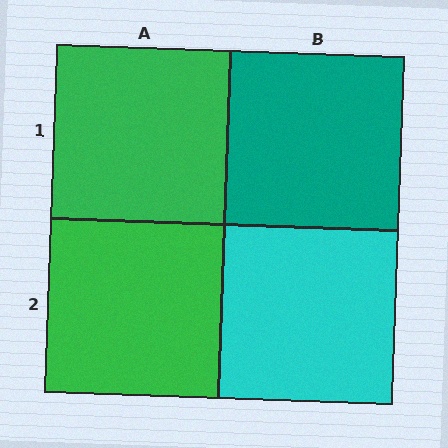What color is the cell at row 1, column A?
Green.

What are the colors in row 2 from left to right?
Green, cyan.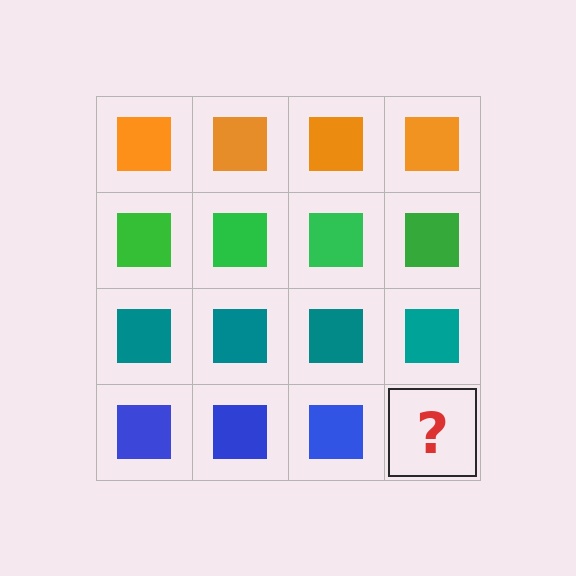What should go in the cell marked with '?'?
The missing cell should contain a blue square.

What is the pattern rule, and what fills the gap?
The rule is that each row has a consistent color. The gap should be filled with a blue square.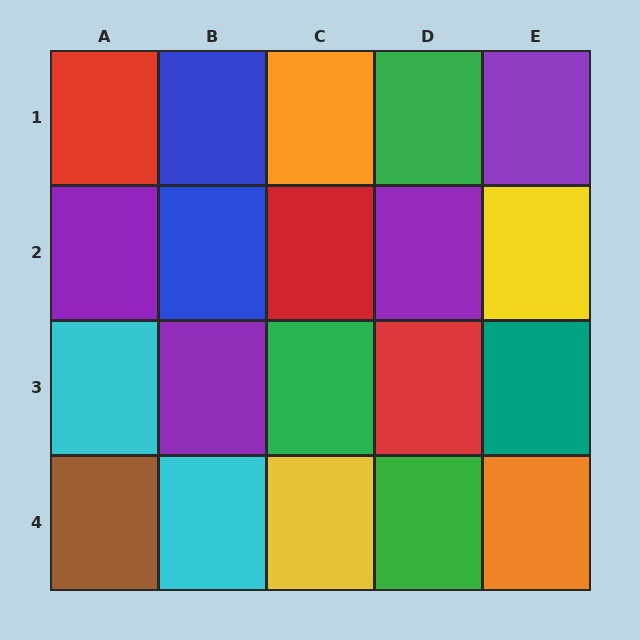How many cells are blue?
2 cells are blue.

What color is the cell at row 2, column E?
Yellow.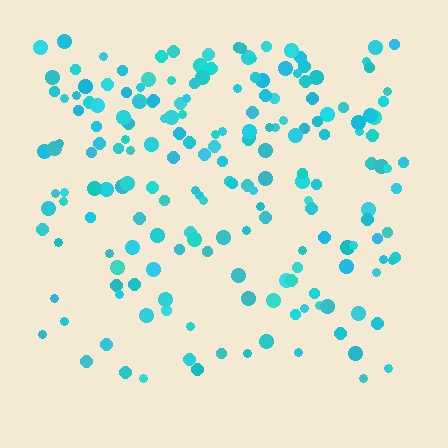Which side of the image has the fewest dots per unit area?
The bottom.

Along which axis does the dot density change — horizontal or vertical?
Vertical.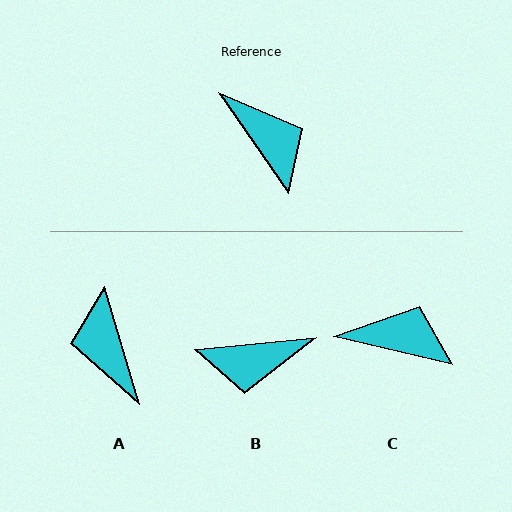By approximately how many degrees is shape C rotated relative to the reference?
Approximately 42 degrees counter-clockwise.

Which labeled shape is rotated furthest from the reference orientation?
A, about 162 degrees away.